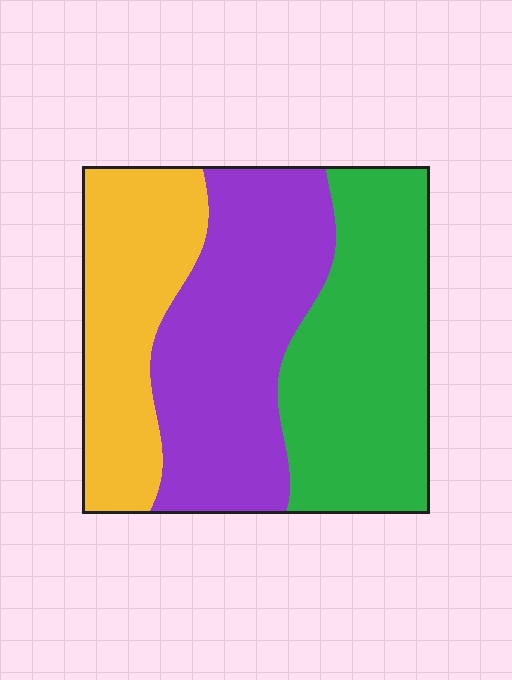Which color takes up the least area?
Yellow, at roughly 25%.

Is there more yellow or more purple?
Purple.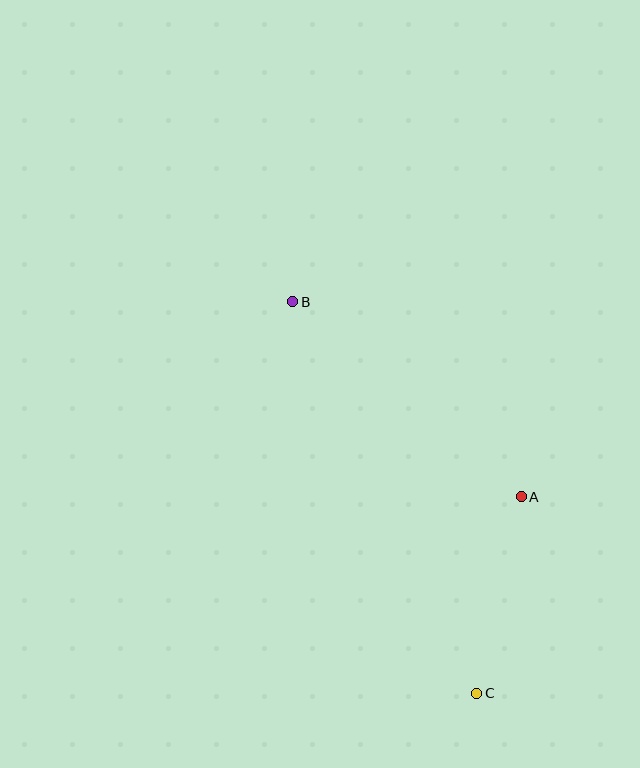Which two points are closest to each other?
Points A and C are closest to each other.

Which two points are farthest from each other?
Points B and C are farthest from each other.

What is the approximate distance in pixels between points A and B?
The distance between A and B is approximately 300 pixels.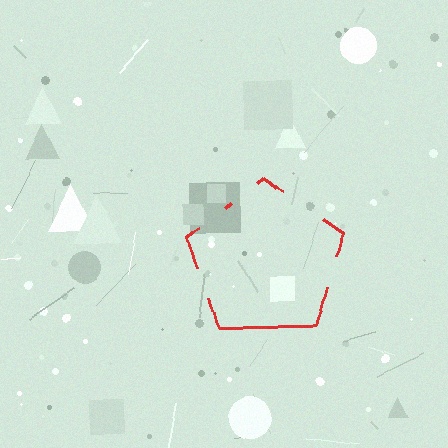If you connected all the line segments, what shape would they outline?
They would outline a pentagon.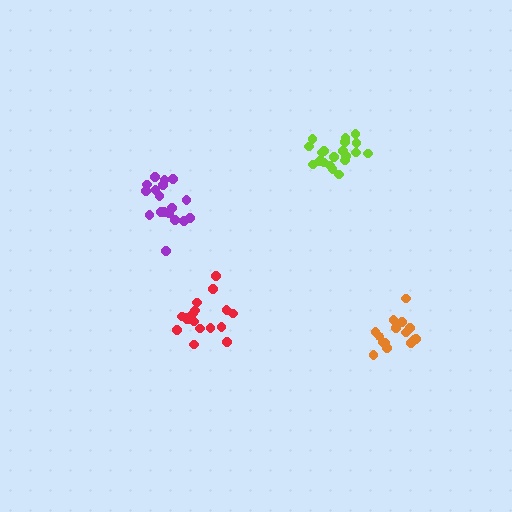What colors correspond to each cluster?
The clusters are colored: orange, red, lime, purple.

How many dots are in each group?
Group 1: 16 dots, Group 2: 18 dots, Group 3: 21 dots, Group 4: 18 dots (73 total).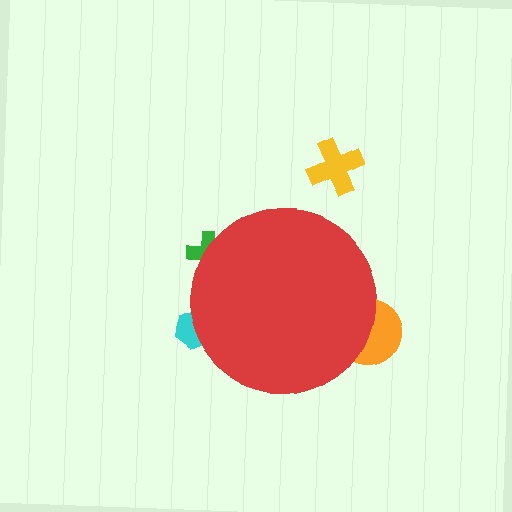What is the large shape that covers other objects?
A red circle.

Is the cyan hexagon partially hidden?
Yes, the cyan hexagon is partially hidden behind the red circle.